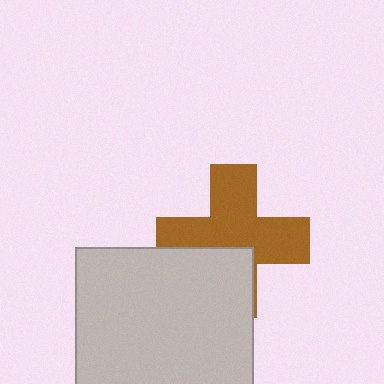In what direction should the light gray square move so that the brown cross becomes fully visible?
The light gray square should move down. That is the shortest direction to clear the overlap and leave the brown cross fully visible.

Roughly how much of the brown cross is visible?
Most of it is visible (roughly 68%).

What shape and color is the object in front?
The object in front is a light gray square.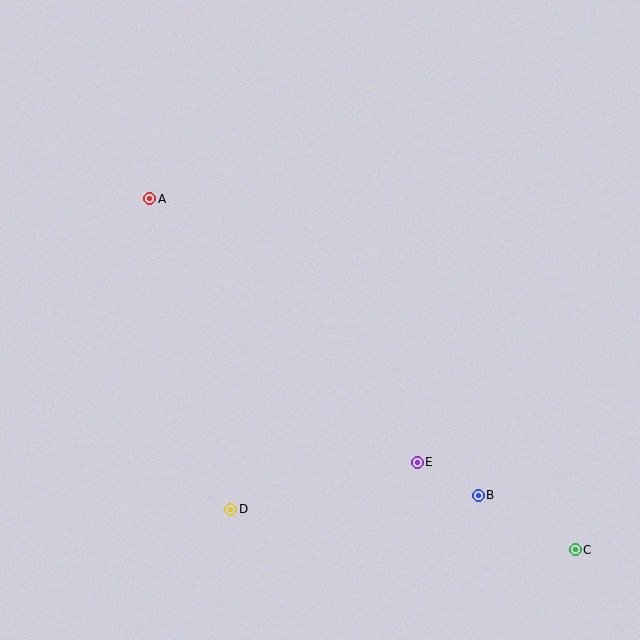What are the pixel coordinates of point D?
Point D is at (231, 509).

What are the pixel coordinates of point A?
Point A is at (150, 199).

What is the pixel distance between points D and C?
The distance between D and C is 347 pixels.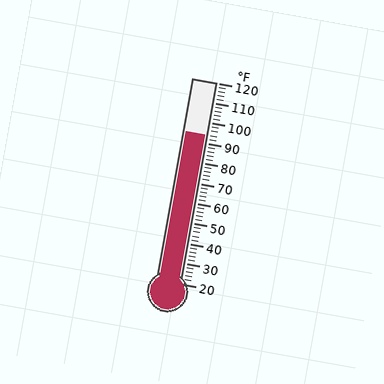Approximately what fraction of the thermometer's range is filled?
The thermometer is filled to approximately 75% of its range.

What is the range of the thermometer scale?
The thermometer scale ranges from 20°F to 120°F.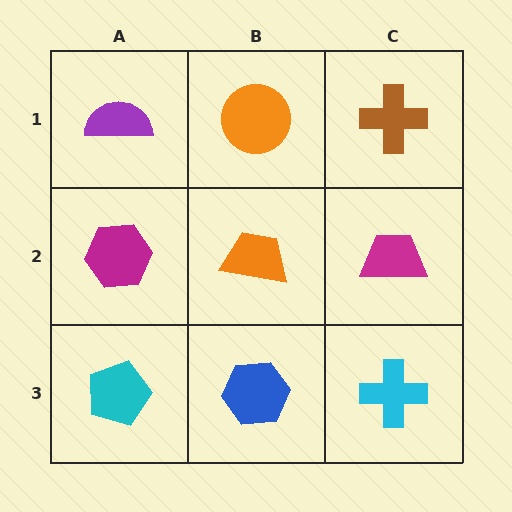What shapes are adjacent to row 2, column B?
An orange circle (row 1, column B), a blue hexagon (row 3, column B), a magenta hexagon (row 2, column A), a magenta trapezoid (row 2, column C).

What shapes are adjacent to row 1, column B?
An orange trapezoid (row 2, column B), a purple semicircle (row 1, column A), a brown cross (row 1, column C).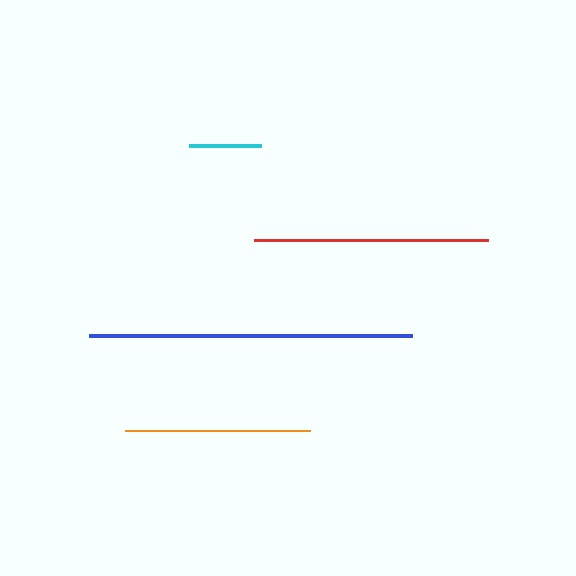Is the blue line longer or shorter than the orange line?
The blue line is longer than the orange line.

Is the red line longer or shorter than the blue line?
The blue line is longer than the red line.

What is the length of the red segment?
The red segment is approximately 234 pixels long.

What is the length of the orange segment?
The orange segment is approximately 185 pixels long.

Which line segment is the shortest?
The cyan line is the shortest at approximately 72 pixels.